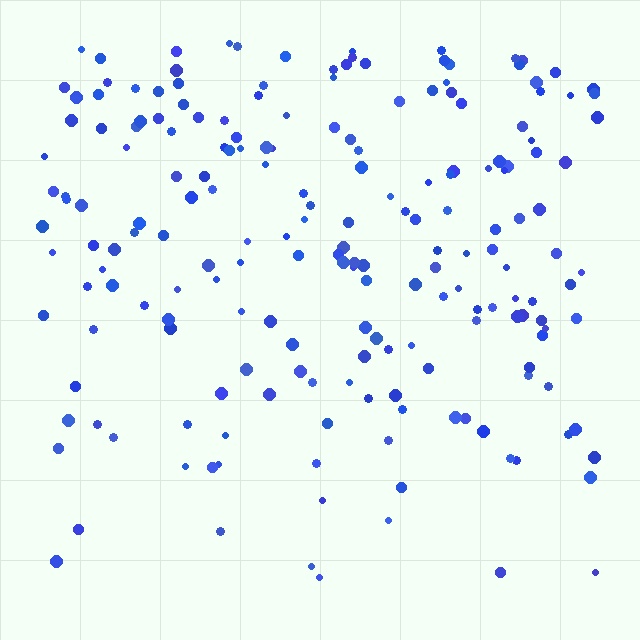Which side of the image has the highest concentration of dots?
The top.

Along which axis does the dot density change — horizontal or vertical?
Vertical.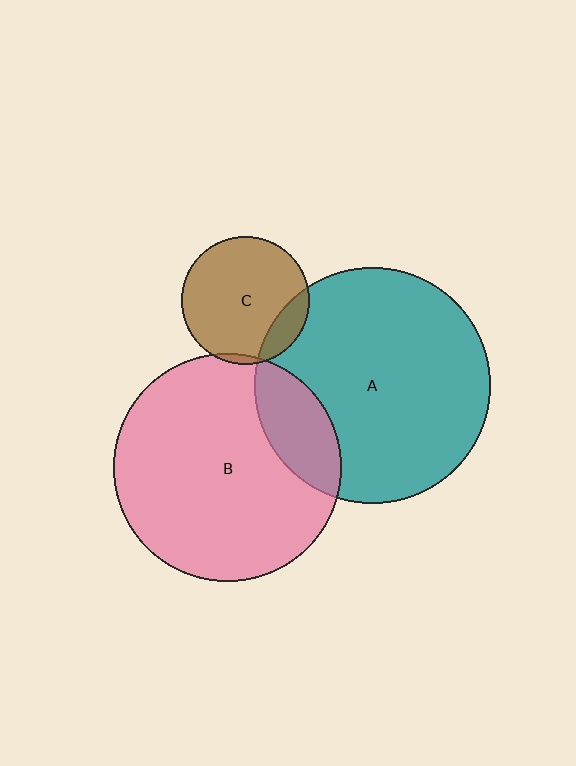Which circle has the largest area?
Circle A (teal).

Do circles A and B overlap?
Yes.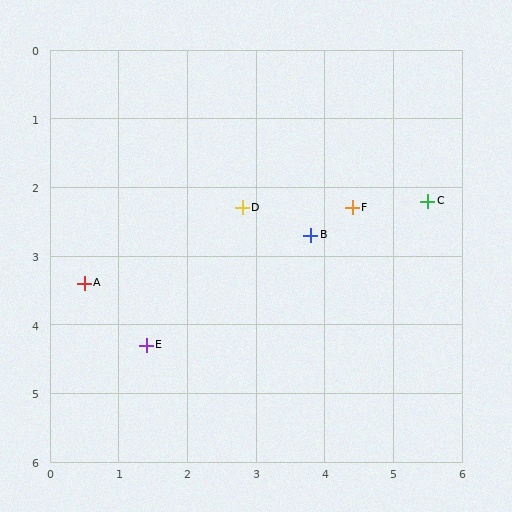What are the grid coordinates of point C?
Point C is at approximately (5.5, 2.2).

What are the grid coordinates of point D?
Point D is at approximately (2.8, 2.3).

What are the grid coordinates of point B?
Point B is at approximately (3.8, 2.7).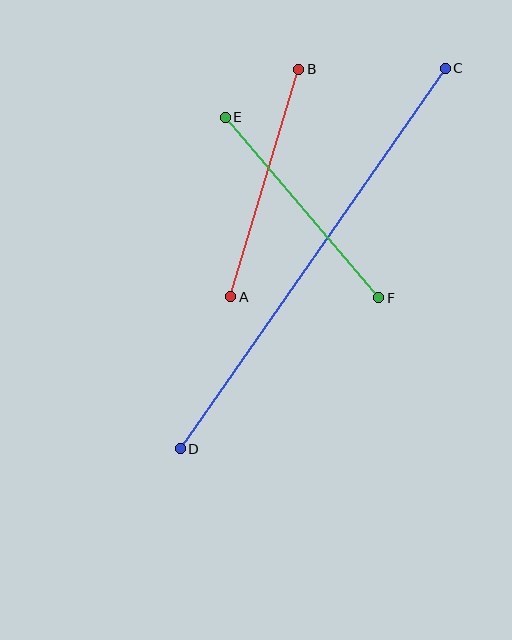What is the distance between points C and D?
The distance is approximately 464 pixels.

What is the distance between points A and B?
The distance is approximately 237 pixels.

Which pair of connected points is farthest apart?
Points C and D are farthest apart.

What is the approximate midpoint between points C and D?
The midpoint is at approximately (313, 258) pixels.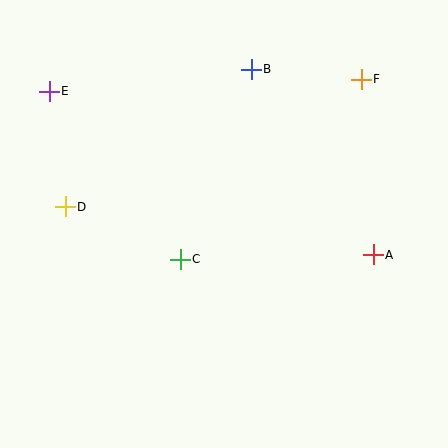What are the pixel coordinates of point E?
Point E is at (49, 91).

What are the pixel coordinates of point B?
Point B is at (251, 69).